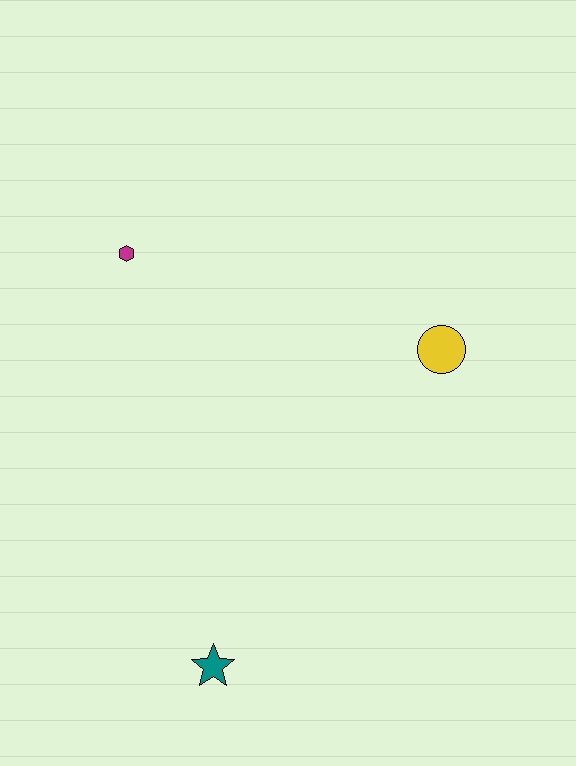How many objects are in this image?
There are 3 objects.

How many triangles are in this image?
There are no triangles.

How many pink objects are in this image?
There are no pink objects.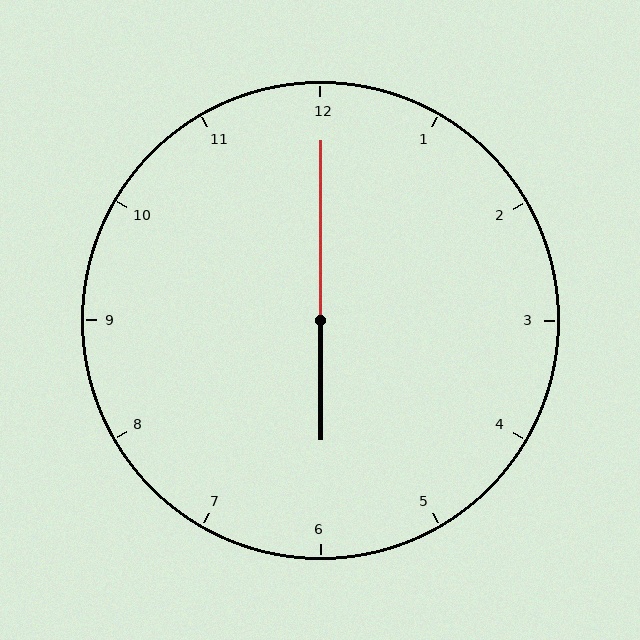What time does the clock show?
6:00.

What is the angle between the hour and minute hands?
Approximately 180 degrees.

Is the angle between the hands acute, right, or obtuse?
It is obtuse.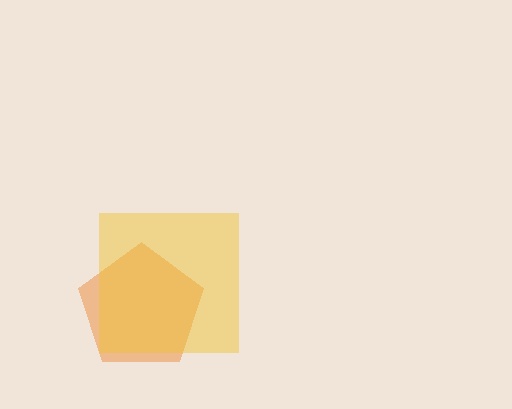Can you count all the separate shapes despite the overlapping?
Yes, there are 2 separate shapes.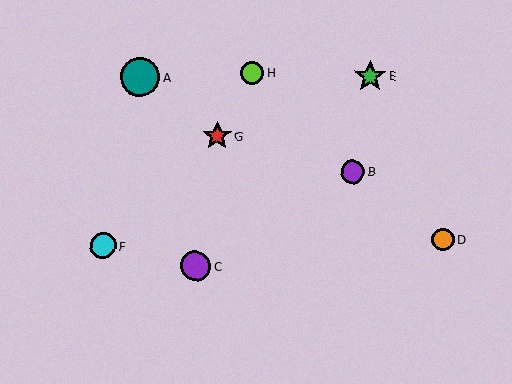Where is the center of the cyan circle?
The center of the cyan circle is at (103, 246).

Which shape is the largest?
The teal circle (labeled A) is the largest.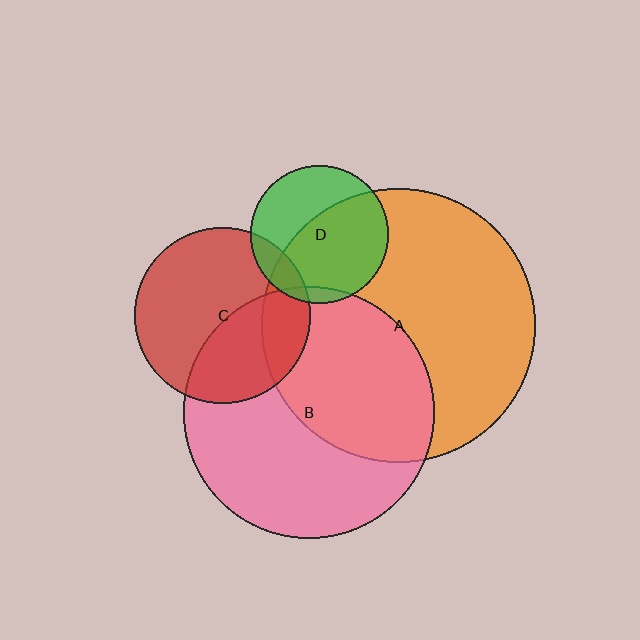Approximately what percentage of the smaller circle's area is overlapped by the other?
Approximately 15%.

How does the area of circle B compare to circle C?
Approximately 2.0 times.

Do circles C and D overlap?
Yes.